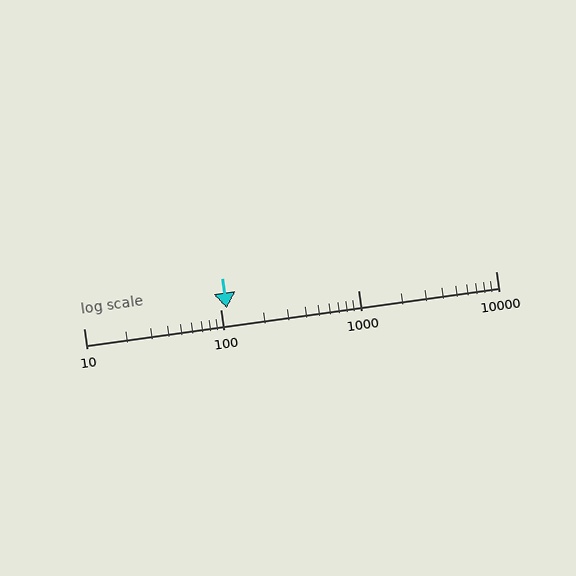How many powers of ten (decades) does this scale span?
The scale spans 3 decades, from 10 to 10000.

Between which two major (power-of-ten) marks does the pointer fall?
The pointer is between 100 and 1000.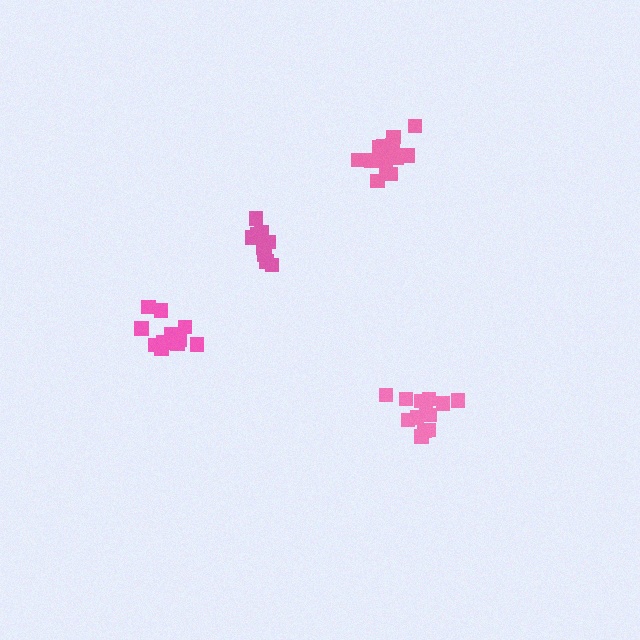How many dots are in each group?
Group 1: 11 dots, Group 2: 15 dots, Group 3: 13 dots, Group 4: 13 dots (52 total).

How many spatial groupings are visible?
There are 4 spatial groupings.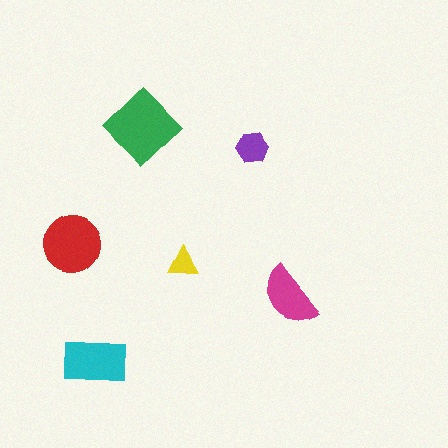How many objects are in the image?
There are 6 objects in the image.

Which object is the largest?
The green diamond.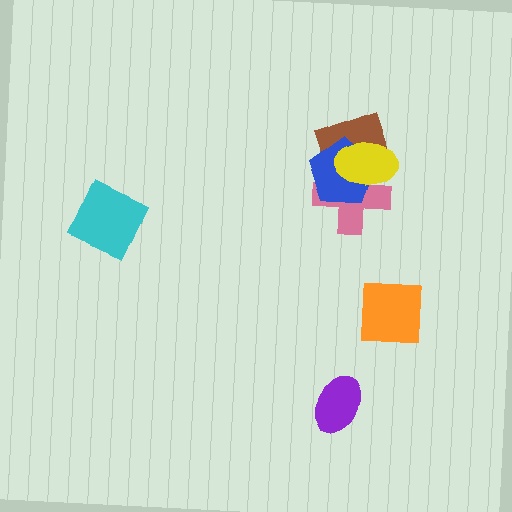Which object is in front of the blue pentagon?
The yellow ellipse is in front of the blue pentagon.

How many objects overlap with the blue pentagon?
3 objects overlap with the blue pentagon.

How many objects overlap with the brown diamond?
3 objects overlap with the brown diamond.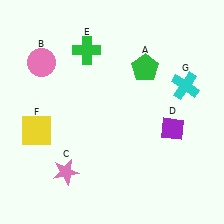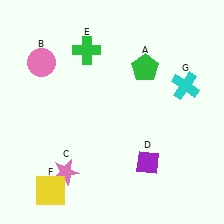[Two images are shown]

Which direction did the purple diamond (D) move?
The purple diamond (D) moved down.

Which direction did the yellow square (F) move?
The yellow square (F) moved down.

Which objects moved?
The objects that moved are: the purple diamond (D), the yellow square (F).